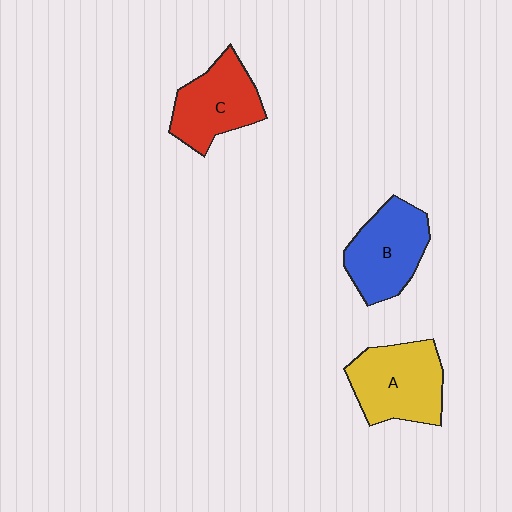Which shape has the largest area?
Shape A (yellow).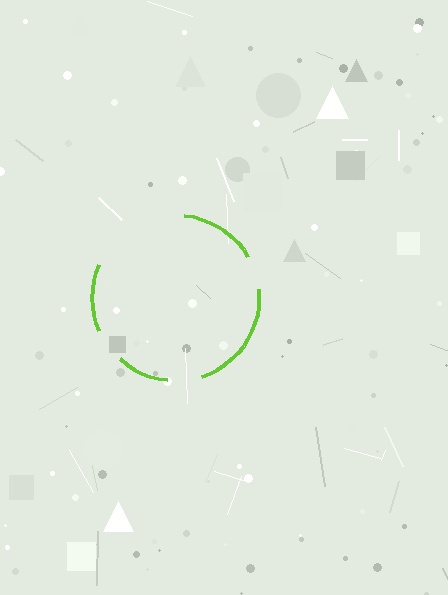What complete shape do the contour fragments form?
The contour fragments form a circle.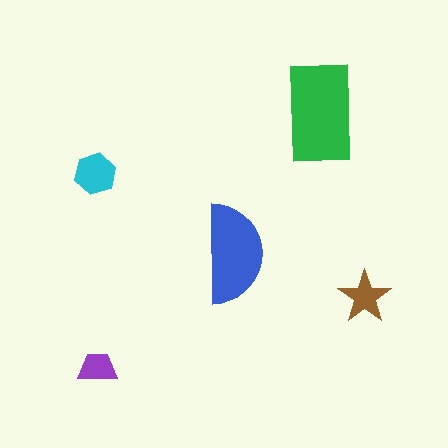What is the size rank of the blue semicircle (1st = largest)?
2nd.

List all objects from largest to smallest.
The green rectangle, the blue semicircle, the cyan hexagon, the brown star, the purple trapezoid.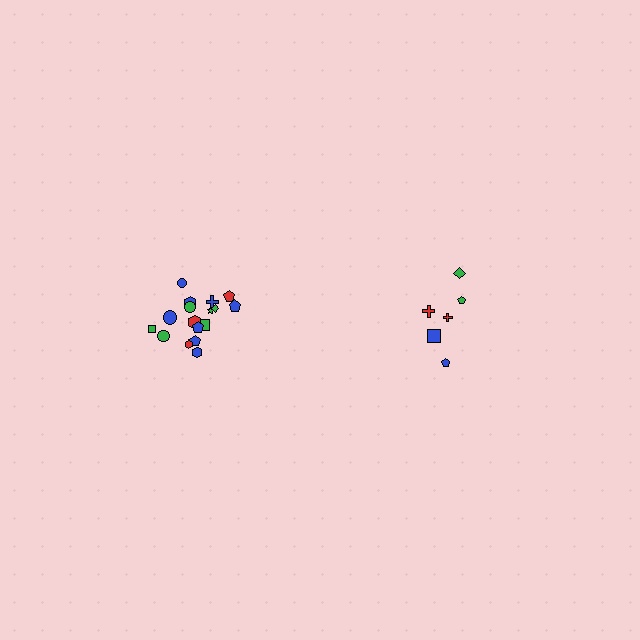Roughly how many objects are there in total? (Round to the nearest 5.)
Roughly 25 objects in total.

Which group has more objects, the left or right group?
The left group.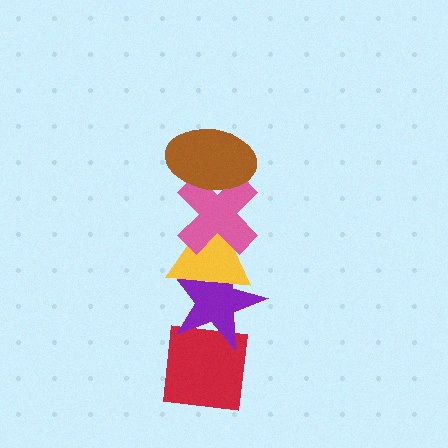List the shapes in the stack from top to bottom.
From top to bottom: the brown ellipse, the pink cross, the yellow triangle, the purple star, the red square.